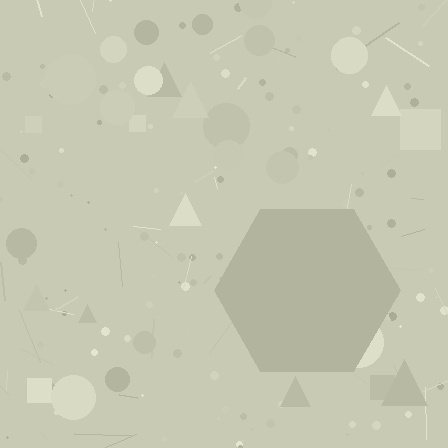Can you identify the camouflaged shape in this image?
The camouflaged shape is a hexagon.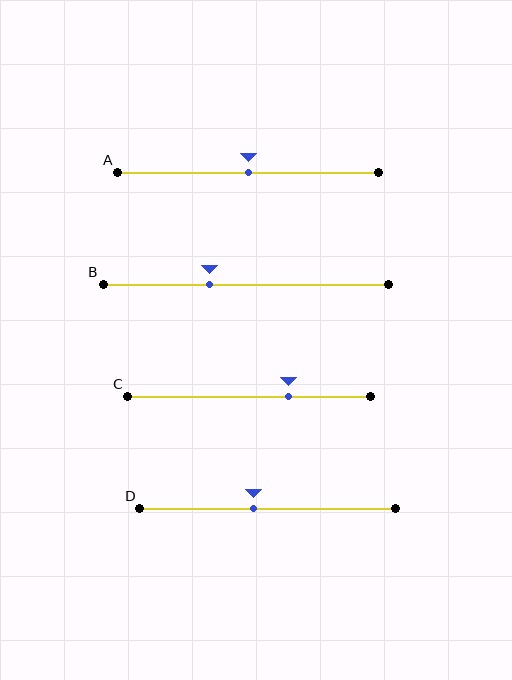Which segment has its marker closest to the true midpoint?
Segment A has its marker closest to the true midpoint.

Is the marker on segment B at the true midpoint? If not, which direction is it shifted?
No, the marker on segment B is shifted to the left by about 13% of the segment length.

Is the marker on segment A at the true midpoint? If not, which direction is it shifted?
Yes, the marker on segment A is at the true midpoint.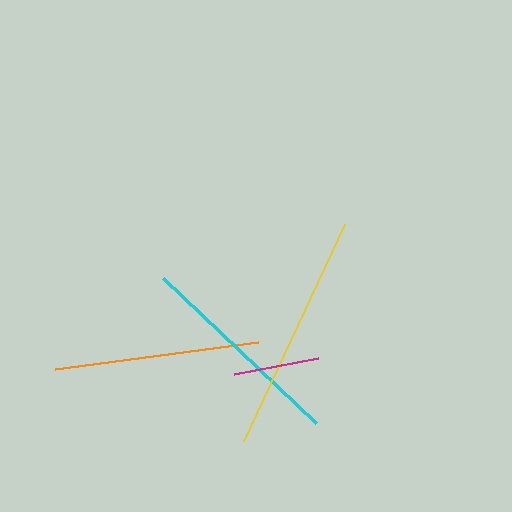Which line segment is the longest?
The yellow line is the longest at approximately 239 pixels.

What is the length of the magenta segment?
The magenta segment is approximately 85 pixels long.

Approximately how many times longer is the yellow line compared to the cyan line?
The yellow line is approximately 1.1 times the length of the cyan line.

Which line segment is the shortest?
The magenta line is the shortest at approximately 85 pixels.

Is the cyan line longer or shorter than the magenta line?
The cyan line is longer than the magenta line.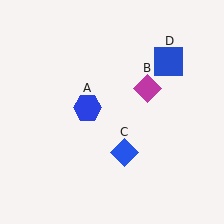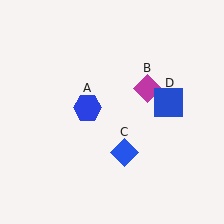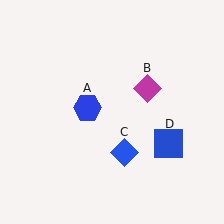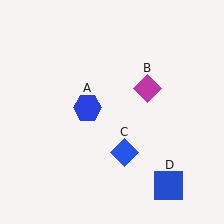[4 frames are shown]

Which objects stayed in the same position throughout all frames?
Blue hexagon (object A) and magenta diamond (object B) and blue diamond (object C) remained stationary.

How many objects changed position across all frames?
1 object changed position: blue square (object D).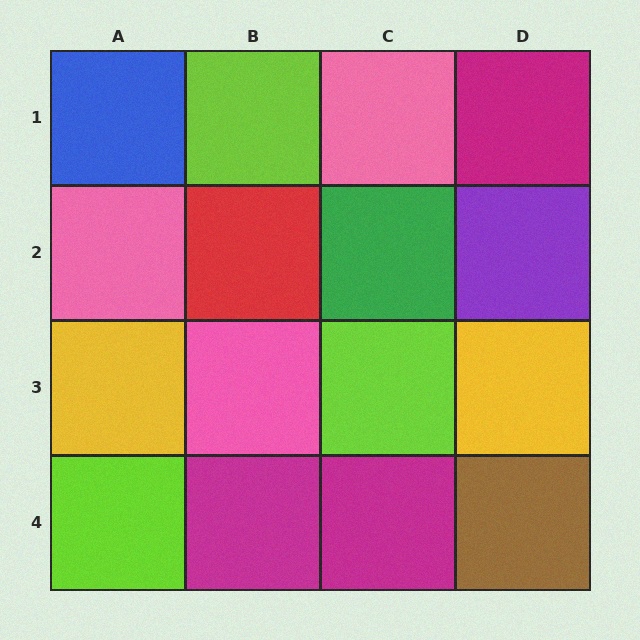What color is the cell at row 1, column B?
Lime.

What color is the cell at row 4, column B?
Magenta.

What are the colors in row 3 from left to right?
Yellow, pink, lime, yellow.